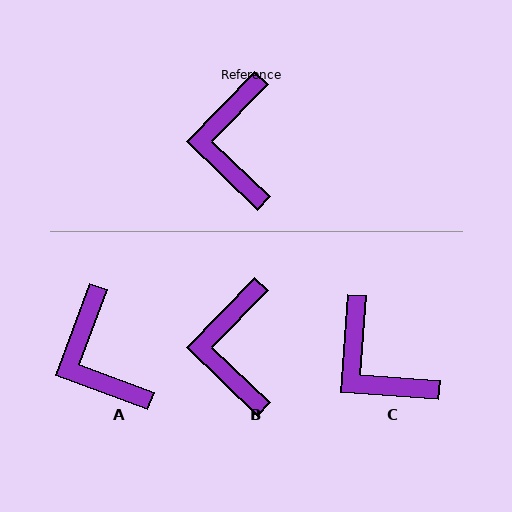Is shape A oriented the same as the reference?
No, it is off by about 23 degrees.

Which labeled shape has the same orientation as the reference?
B.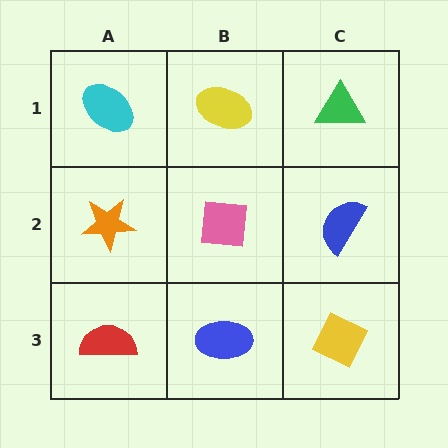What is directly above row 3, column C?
A blue semicircle.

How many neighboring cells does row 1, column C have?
2.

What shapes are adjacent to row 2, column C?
A green triangle (row 1, column C), a yellow diamond (row 3, column C), a pink square (row 2, column B).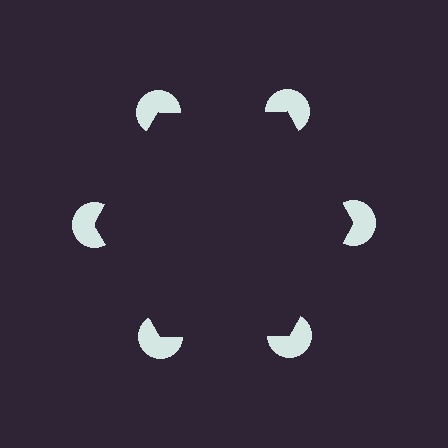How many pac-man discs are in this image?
There are 6 — one at each vertex of the illusory hexagon.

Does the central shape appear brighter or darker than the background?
It typically appears slightly darker than the background, even though no actual brightness change is drawn.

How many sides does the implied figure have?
6 sides.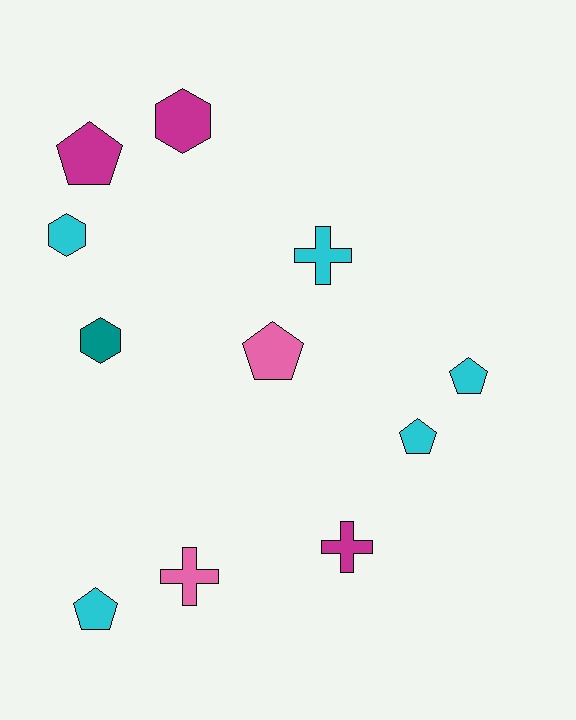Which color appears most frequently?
Cyan, with 5 objects.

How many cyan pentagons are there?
There are 3 cyan pentagons.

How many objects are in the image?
There are 11 objects.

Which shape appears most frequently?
Pentagon, with 5 objects.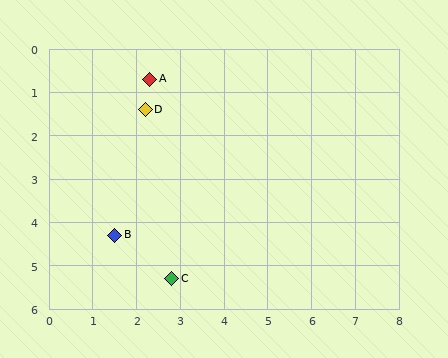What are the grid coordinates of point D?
Point D is at approximately (2.2, 1.4).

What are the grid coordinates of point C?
Point C is at approximately (2.8, 5.3).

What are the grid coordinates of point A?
Point A is at approximately (2.3, 0.7).